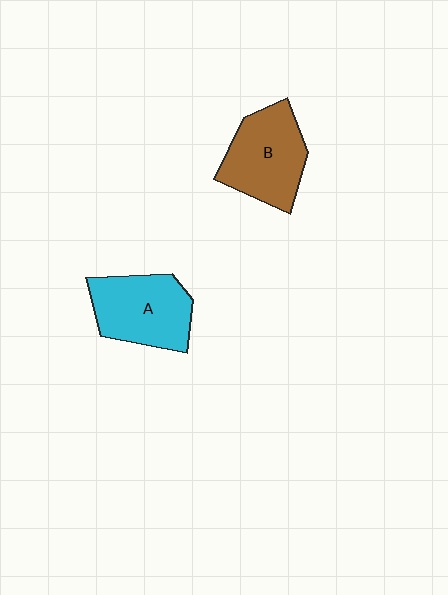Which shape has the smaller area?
Shape A (cyan).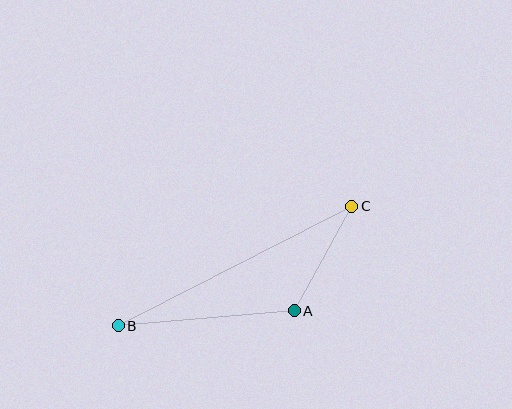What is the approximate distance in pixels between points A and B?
The distance between A and B is approximately 176 pixels.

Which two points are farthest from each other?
Points B and C are farthest from each other.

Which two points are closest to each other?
Points A and C are closest to each other.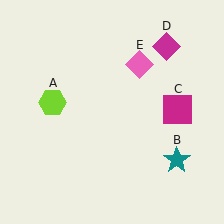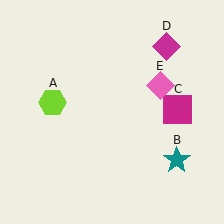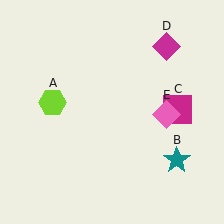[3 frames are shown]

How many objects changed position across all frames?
1 object changed position: pink diamond (object E).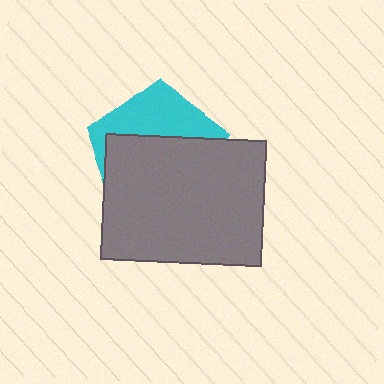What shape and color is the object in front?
The object in front is a gray rectangle.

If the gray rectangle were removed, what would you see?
You would see the complete cyan pentagon.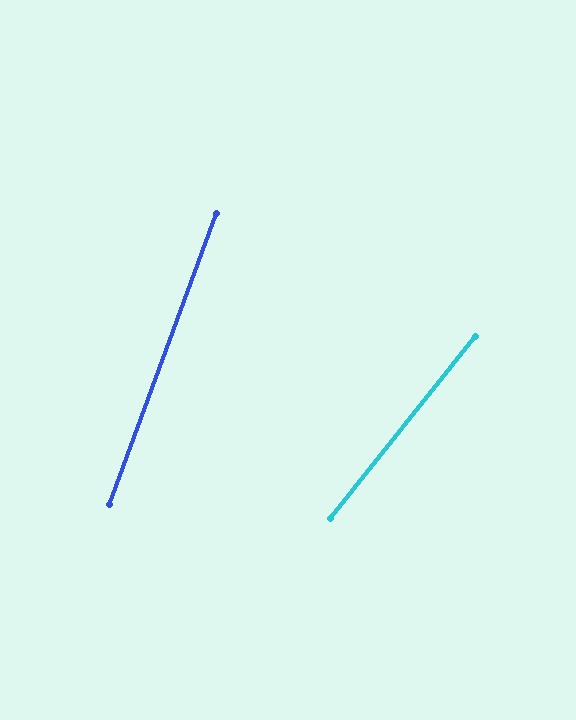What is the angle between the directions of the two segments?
Approximately 18 degrees.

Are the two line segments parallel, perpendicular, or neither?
Neither parallel nor perpendicular — they differ by about 18°.